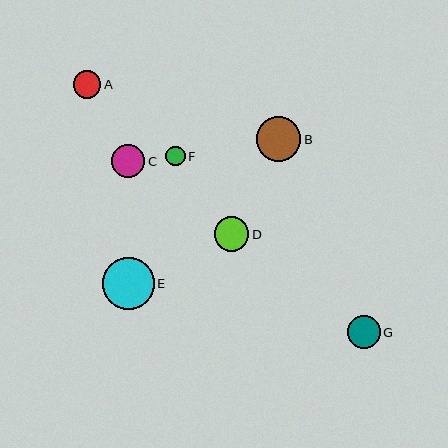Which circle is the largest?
Circle E is the largest with a size of approximately 51 pixels.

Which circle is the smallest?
Circle F is the smallest with a size of approximately 20 pixels.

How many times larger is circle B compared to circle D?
Circle B is approximately 1.3 times the size of circle D.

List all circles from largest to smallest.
From largest to smallest: E, B, D, G, C, A, F.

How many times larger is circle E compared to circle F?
Circle E is approximately 2.6 times the size of circle F.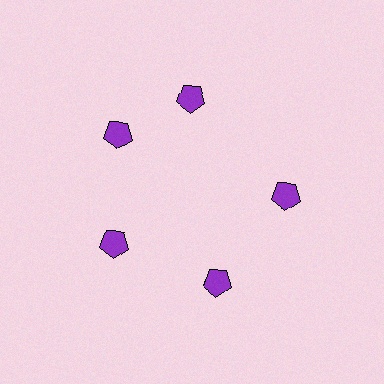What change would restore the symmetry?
The symmetry would be restored by rotating it back into even spacing with its neighbors so that all 5 pentagons sit at equal angles and equal distance from the center.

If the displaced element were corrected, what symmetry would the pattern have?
It would have 5-fold rotational symmetry — the pattern would map onto itself every 72 degrees.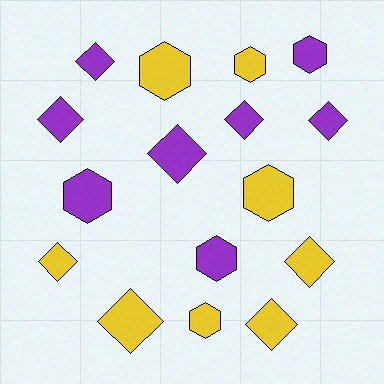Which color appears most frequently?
Yellow, with 8 objects.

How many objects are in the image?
There are 16 objects.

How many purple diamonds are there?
There are 5 purple diamonds.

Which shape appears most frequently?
Diamond, with 9 objects.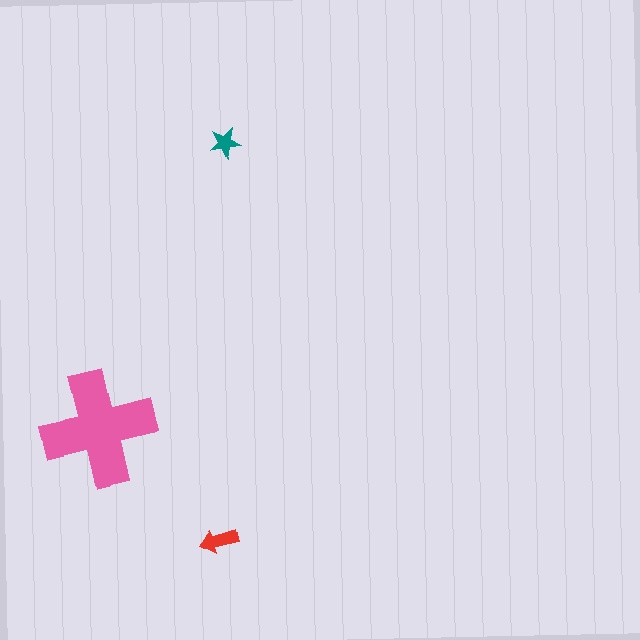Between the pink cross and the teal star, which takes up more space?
The pink cross.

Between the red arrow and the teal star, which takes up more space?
The red arrow.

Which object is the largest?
The pink cross.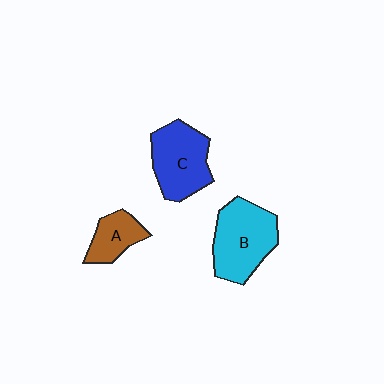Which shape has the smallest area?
Shape A (brown).